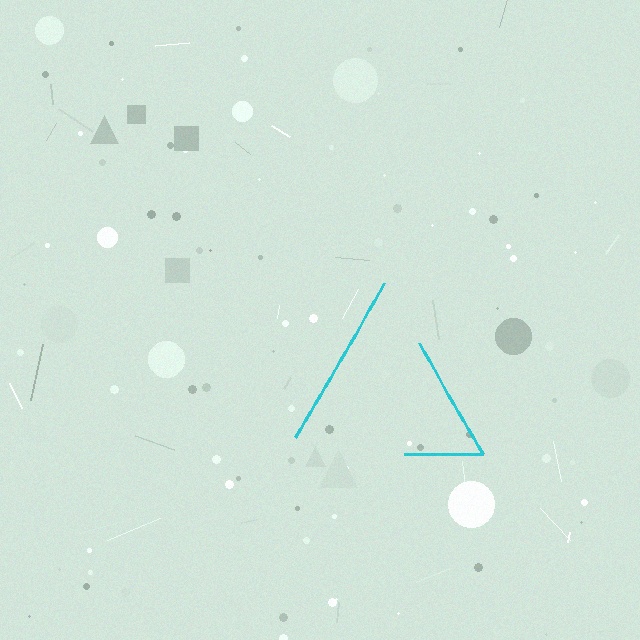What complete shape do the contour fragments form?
The contour fragments form a triangle.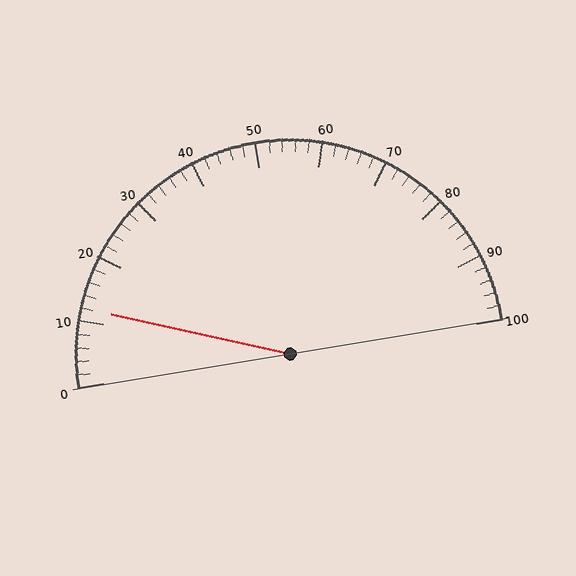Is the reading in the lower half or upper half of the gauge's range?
The reading is in the lower half of the range (0 to 100).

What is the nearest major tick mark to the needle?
The nearest major tick mark is 10.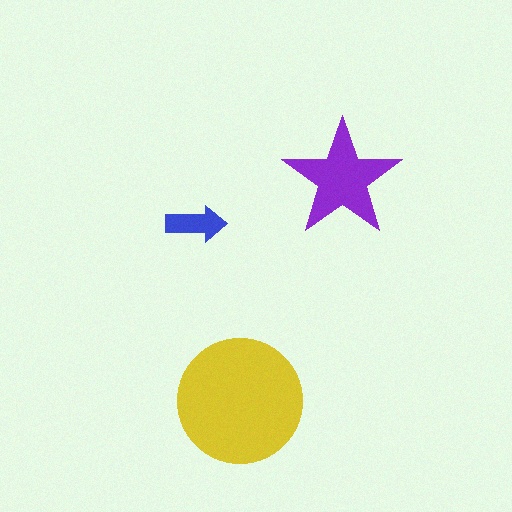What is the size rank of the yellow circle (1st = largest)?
1st.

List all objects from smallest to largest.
The blue arrow, the purple star, the yellow circle.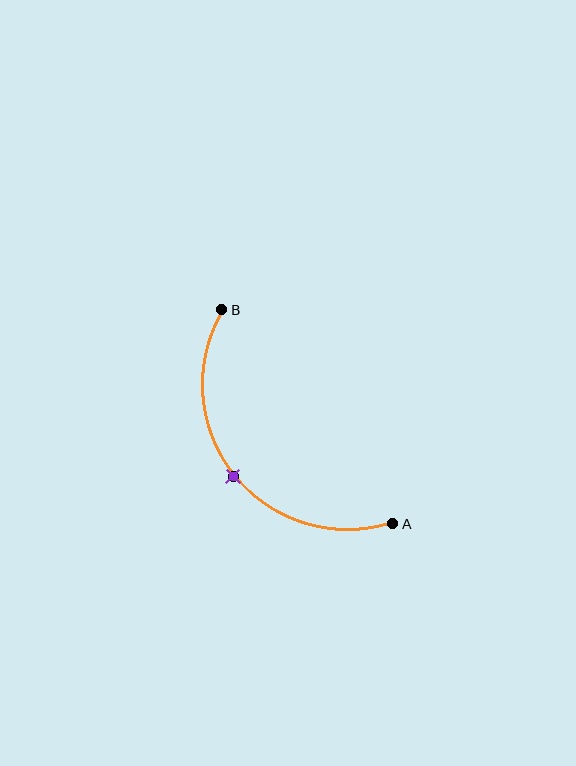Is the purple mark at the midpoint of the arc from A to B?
Yes. The purple mark lies on the arc at equal arc-length from both A and B — it is the arc midpoint.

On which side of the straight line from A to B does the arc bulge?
The arc bulges below and to the left of the straight line connecting A and B.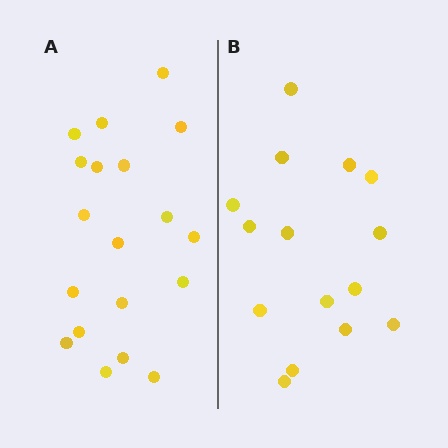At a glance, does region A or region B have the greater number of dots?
Region A (the left region) has more dots.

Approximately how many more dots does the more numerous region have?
Region A has about 4 more dots than region B.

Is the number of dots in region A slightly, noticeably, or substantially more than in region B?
Region A has noticeably more, but not dramatically so. The ratio is roughly 1.3 to 1.